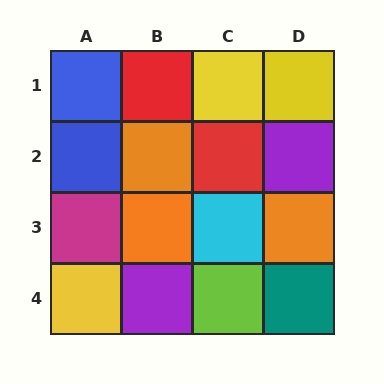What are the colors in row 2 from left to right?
Blue, orange, red, purple.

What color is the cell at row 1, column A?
Blue.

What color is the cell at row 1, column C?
Yellow.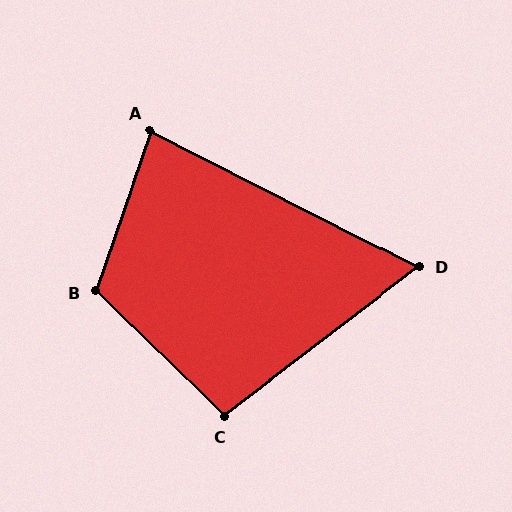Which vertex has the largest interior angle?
B, at approximately 116 degrees.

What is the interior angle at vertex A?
Approximately 82 degrees (acute).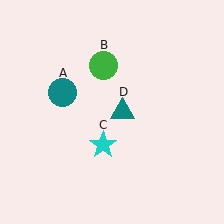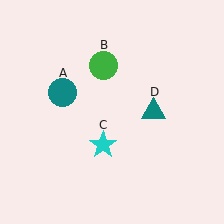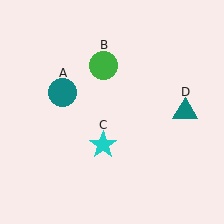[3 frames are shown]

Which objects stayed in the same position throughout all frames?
Teal circle (object A) and green circle (object B) and cyan star (object C) remained stationary.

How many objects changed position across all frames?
1 object changed position: teal triangle (object D).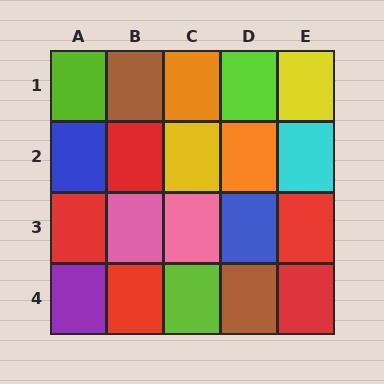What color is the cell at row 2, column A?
Blue.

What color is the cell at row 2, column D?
Orange.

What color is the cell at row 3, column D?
Blue.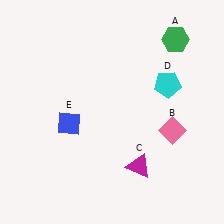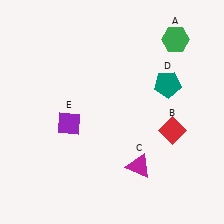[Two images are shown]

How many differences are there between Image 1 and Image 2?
There are 3 differences between the two images.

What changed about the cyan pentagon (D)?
In Image 1, D is cyan. In Image 2, it changed to teal.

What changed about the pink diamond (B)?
In Image 1, B is pink. In Image 2, it changed to red.